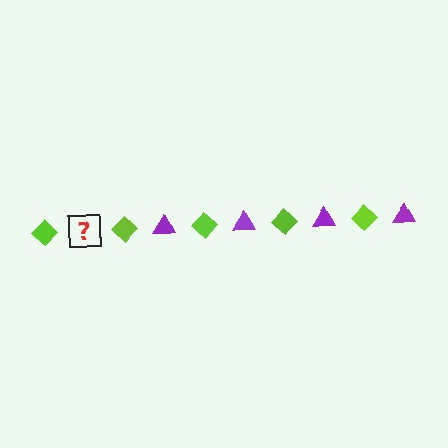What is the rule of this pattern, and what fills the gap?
The rule is that the pattern alternates between lime diamond and purple triangle. The gap should be filled with a purple triangle.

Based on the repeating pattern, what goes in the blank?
The blank should be a purple triangle.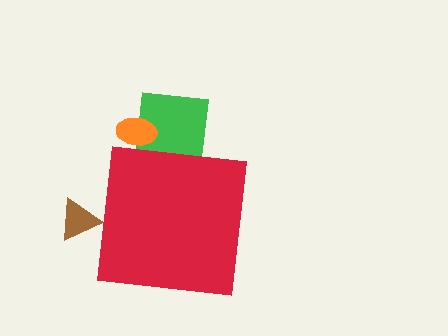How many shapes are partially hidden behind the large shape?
3 shapes are partially hidden.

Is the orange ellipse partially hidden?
Yes, the orange ellipse is partially hidden behind the red square.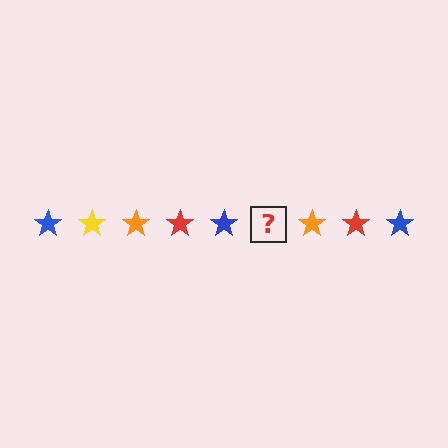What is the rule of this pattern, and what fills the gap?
The rule is that the pattern cycles through blue, yellow, orange, red stars. The gap should be filled with a yellow star.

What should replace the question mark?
The question mark should be replaced with a yellow star.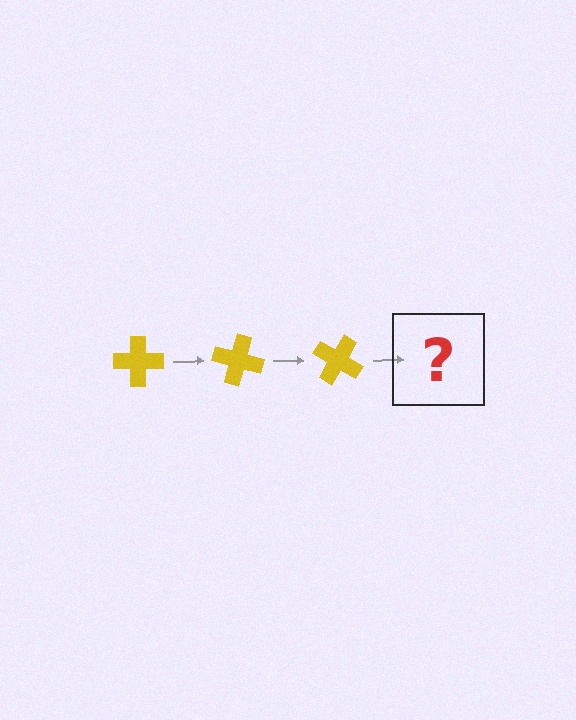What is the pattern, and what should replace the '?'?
The pattern is that the cross rotates 15 degrees each step. The '?' should be a yellow cross rotated 45 degrees.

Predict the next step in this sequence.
The next step is a yellow cross rotated 45 degrees.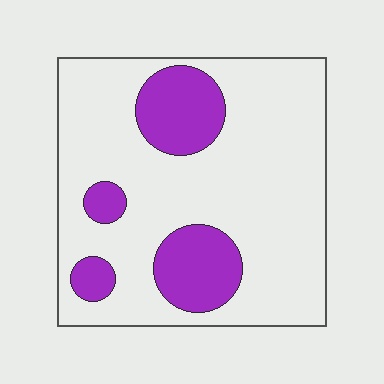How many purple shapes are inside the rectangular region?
4.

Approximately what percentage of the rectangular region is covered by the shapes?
Approximately 20%.